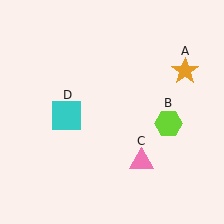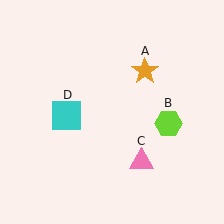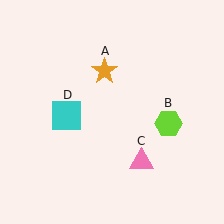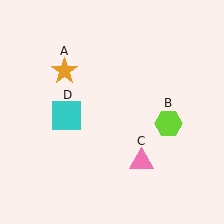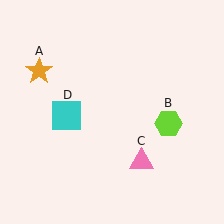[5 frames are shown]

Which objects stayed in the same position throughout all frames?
Lime hexagon (object B) and pink triangle (object C) and cyan square (object D) remained stationary.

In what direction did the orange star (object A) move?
The orange star (object A) moved left.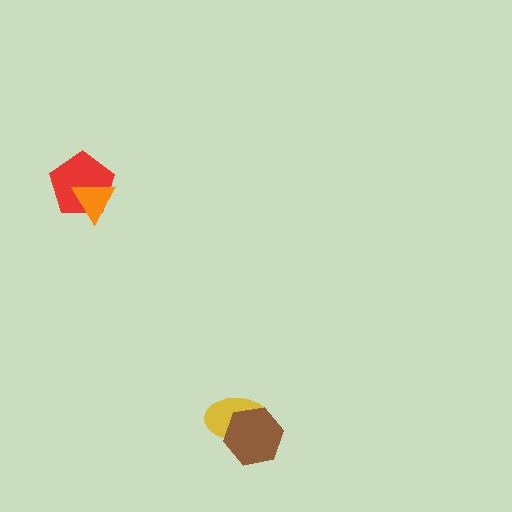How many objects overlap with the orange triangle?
1 object overlaps with the orange triangle.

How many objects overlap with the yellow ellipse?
1 object overlaps with the yellow ellipse.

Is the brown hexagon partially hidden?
No, no other shape covers it.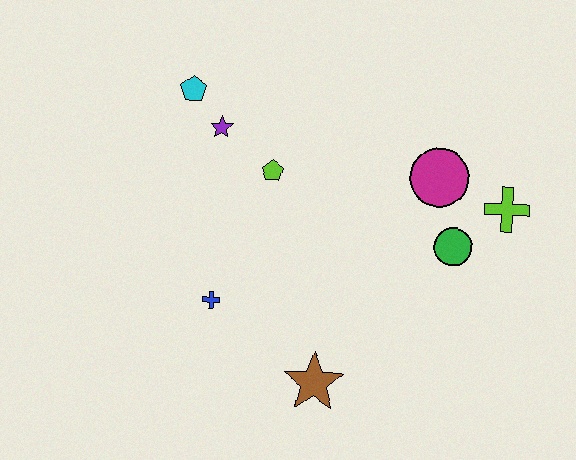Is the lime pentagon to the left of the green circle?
Yes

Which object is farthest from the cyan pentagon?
The lime cross is farthest from the cyan pentagon.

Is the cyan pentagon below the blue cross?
No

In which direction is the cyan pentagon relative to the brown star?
The cyan pentagon is above the brown star.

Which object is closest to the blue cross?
The brown star is closest to the blue cross.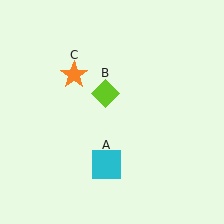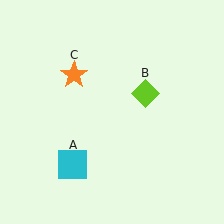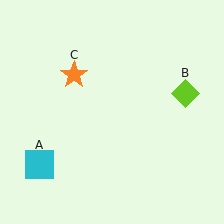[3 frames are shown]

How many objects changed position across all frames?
2 objects changed position: cyan square (object A), lime diamond (object B).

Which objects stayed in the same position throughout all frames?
Orange star (object C) remained stationary.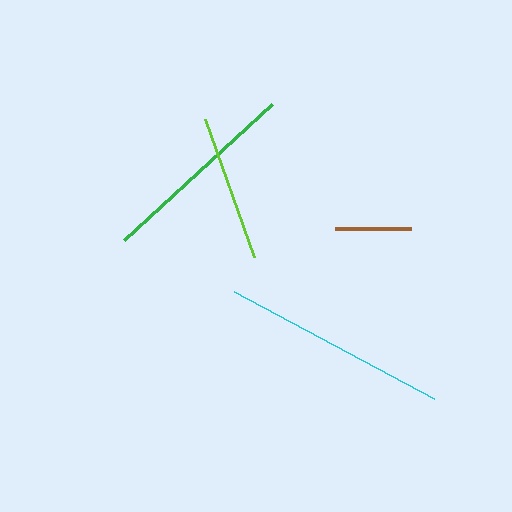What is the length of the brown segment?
The brown segment is approximately 77 pixels long.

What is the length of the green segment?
The green segment is approximately 201 pixels long.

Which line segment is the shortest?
The brown line is the shortest at approximately 77 pixels.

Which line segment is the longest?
The cyan line is the longest at approximately 227 pixels.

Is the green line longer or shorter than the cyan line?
The cyan line is longer than the green line.